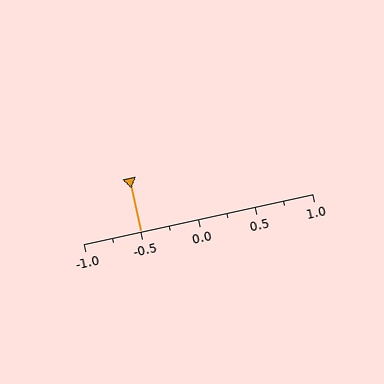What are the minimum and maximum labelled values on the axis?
The axis runs from -1.0 to 1.0.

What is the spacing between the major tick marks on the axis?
The major ticks are spaced 0.5 apart.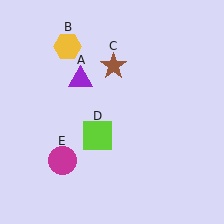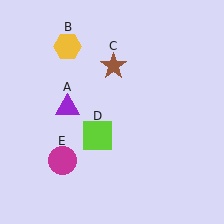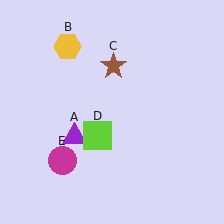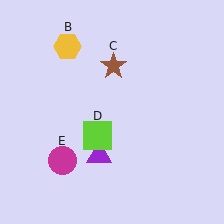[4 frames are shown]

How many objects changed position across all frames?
1 object changed position: purple triangle (object A).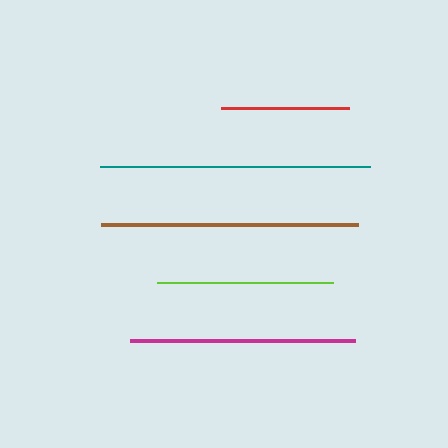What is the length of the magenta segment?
The magenta segment is approximately 225 pixels long.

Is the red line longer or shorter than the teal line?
The teal line is longer than the red line.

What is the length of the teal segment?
The teal segment is approximately 270 pixels long.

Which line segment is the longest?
The teal line is the longest at approximately 270 pixels.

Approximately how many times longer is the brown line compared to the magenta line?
The brown line is approximately 1.1 times the length of the magenta line.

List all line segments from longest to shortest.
From longest to shortest: teal, brown, magenta, lime, red.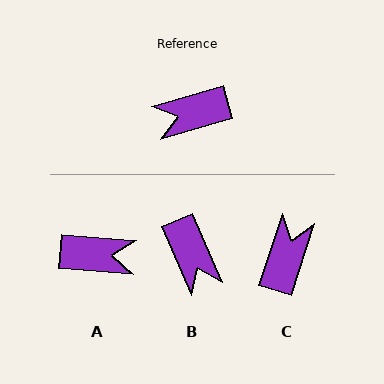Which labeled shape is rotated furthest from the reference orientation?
A, about 159 degrees away.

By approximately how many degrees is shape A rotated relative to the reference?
Approximately 159 degrees counter-clockwise.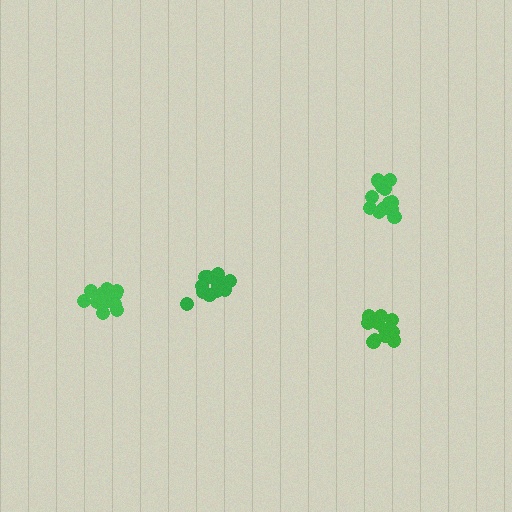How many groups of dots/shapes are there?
There are 4 groups.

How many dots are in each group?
Group 1: 12 dots, Group 2: 12 dots, Group 3: 12 dots, Group 4: 12 dots (48 total).